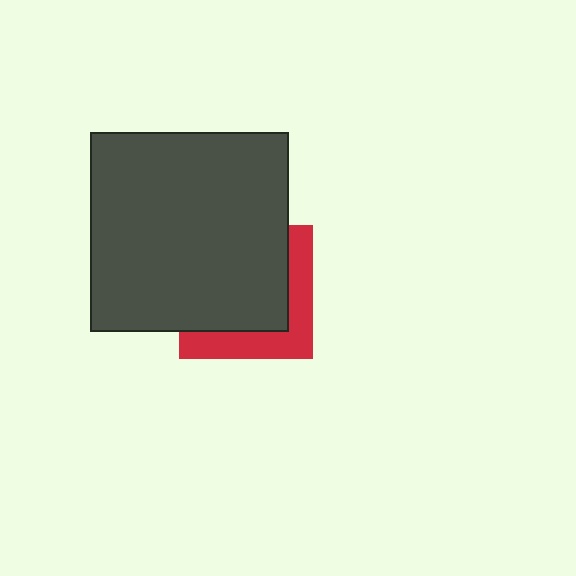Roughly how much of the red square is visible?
A small part of it is visible (roughly 35%).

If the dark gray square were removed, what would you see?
You would see the complete red square.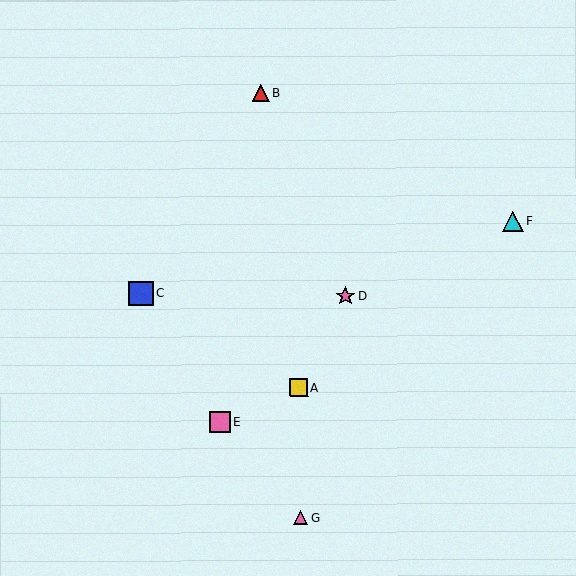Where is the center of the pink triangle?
The center of the pink triangle is at (301, 518).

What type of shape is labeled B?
Shape B is a red triangle.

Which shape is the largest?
The blue square (labeled C) is the largest.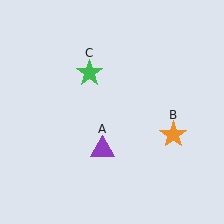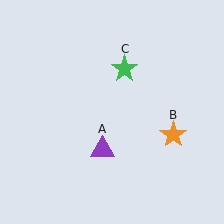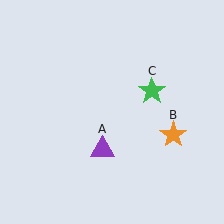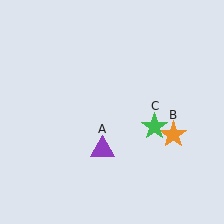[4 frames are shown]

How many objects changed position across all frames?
1 object changed position: green star (object C).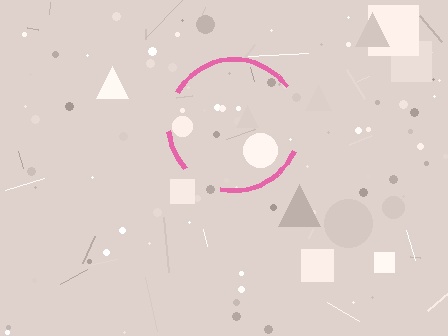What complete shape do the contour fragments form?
The contour fragments form a circle.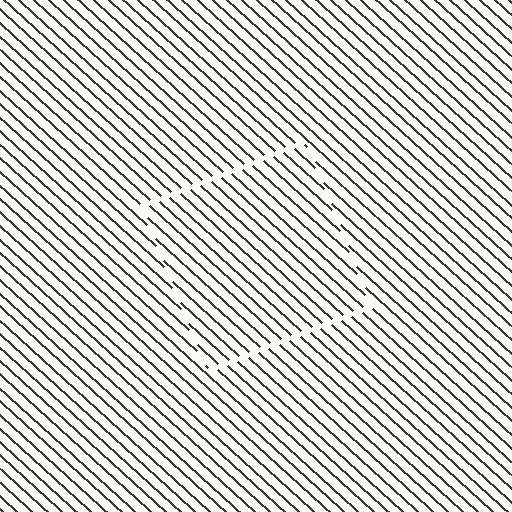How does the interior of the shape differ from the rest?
The interior of the shape contains the same grating, shifted by half a period — the contour is defined by the phase discontinuity where line-ends from the inner and outer gratings abut.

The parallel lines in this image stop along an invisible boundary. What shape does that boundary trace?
An illusory square. The interior of the shape contains the same grating, shifted by half a period — the contour is defined by the phase discontinuity where line-ends from the inner and outer gratings abut.